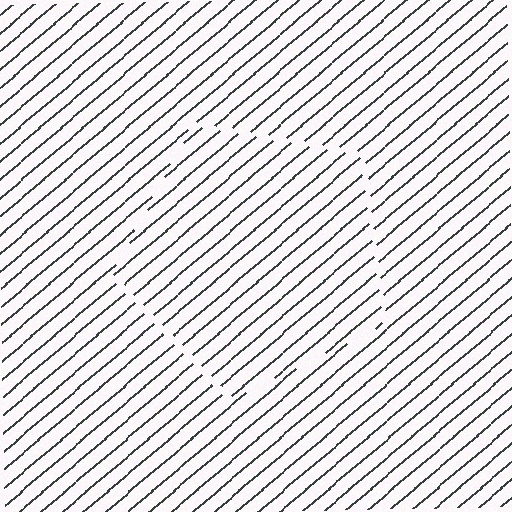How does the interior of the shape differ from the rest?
The interior of the shape contains the same grating, shifted by half a period — the contour is defined by the phase discontinuity where line-ends from the inner and outer gratings abut.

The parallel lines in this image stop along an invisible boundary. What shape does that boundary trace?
An illusory pentagon. The interior of the shape contains the same grating, shifted by half a period — the contour is defined by the phase discontinuity where line-ends from the inner and outer gratings abut.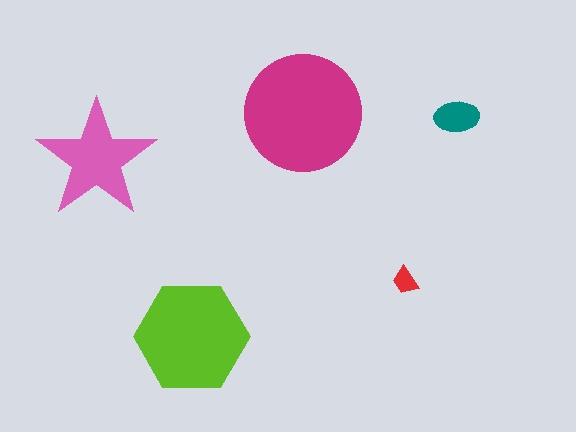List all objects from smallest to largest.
The red trapezoid, the teal ellipse, the pink star, the lime hexagon, the magenta circle.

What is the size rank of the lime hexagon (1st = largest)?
2nd.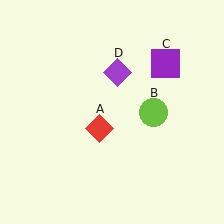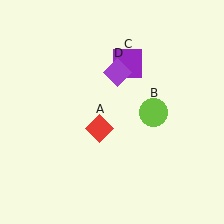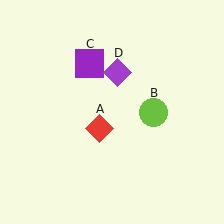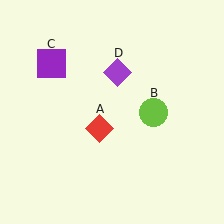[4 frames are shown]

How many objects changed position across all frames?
1 object changed position: purple square (object C).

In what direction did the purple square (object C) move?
The purple square (object C) moved left.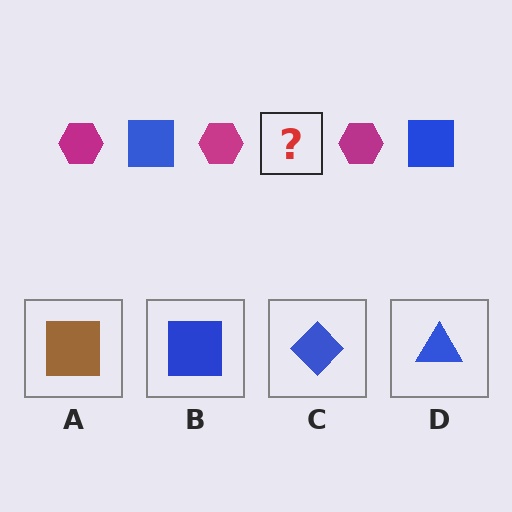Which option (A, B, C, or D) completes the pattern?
B.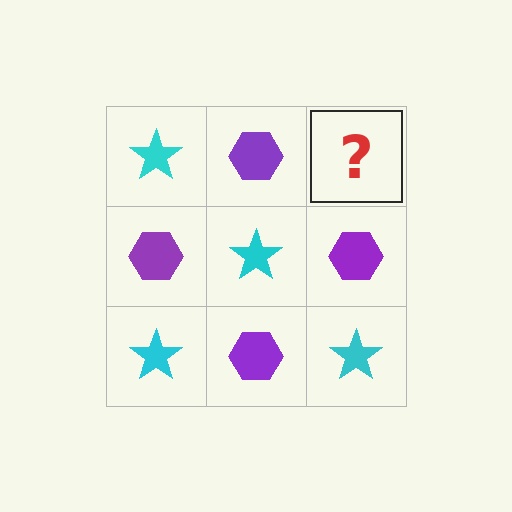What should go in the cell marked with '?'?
The missing cell should contain a cyan star.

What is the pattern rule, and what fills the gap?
The rule is that it alternates cyan star and purple hexagon in a checkerboard pattern. The gap should be filled with a cyan star.